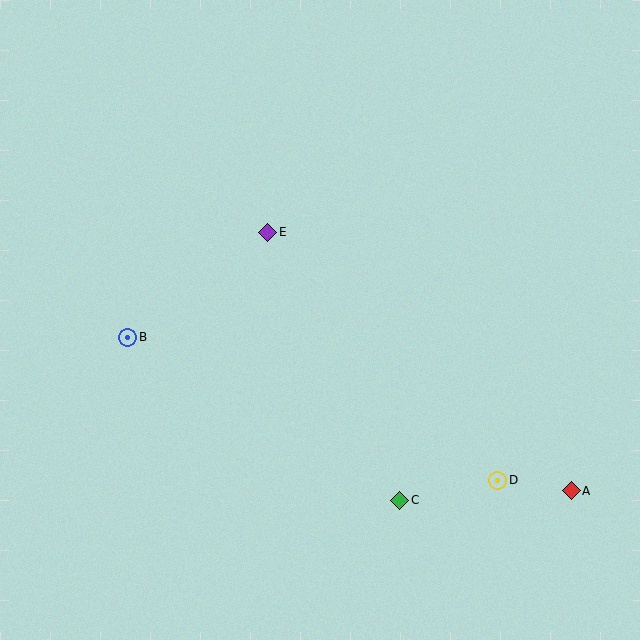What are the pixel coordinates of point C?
Point C is at (400, 500).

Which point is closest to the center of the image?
Point E at (268, 232) is closest to the center.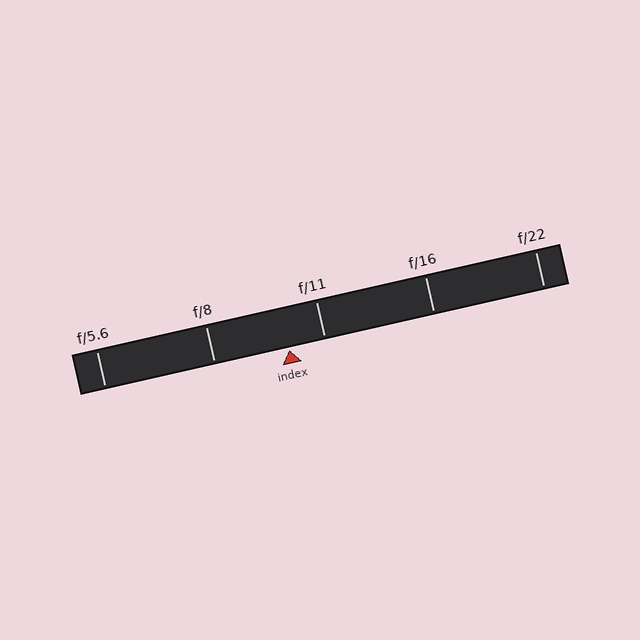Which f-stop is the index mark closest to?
The index mark is closest to f/11.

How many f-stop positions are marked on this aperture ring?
There are 5 f-stop positions marked.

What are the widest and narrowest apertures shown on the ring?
The widest aperture shown is f/5.6 and the narrowest is f/22.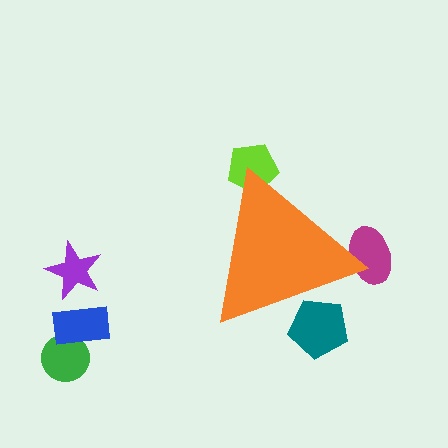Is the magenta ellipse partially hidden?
Yes, the magenta ellipse is partially hidden behind the orange triangle.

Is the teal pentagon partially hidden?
Yes, the teal pentagon is partially hidden behind the orange triangle.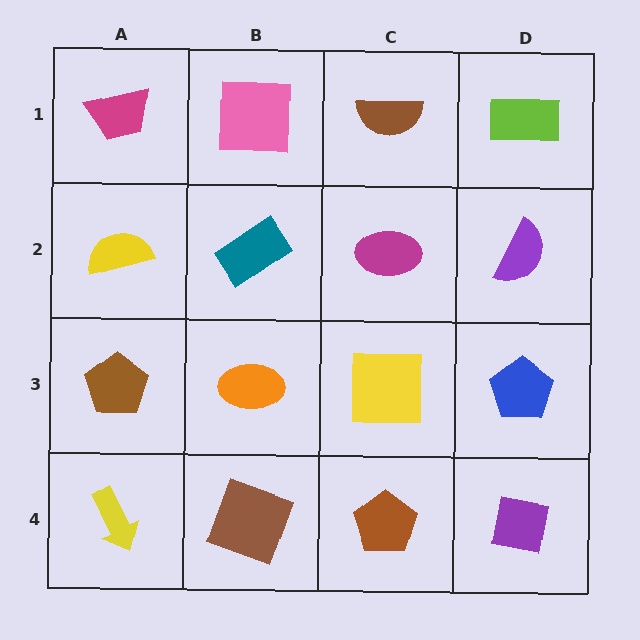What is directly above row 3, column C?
A magenta ellipse.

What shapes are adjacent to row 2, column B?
A pink square (row 1, column B), an orange ellipse (row 3, column B), a yellow semicircle (row 2, column A), a magenta ellipse (row 2, column C).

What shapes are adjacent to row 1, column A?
A yellow semicircle (row 2, column A), a pink square (row 1, column B).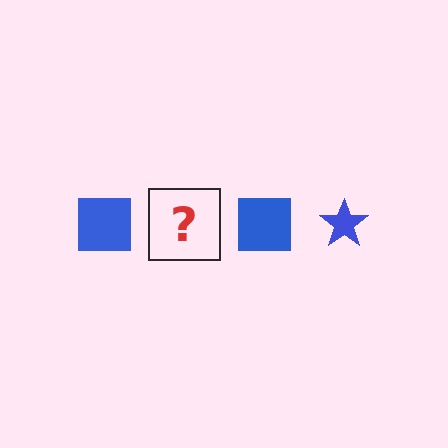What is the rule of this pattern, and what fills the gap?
The rule is that the pattern cycles through square, star shapes in blue. The gap should be filled with a blue star.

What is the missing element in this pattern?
The missing element is a blue star.